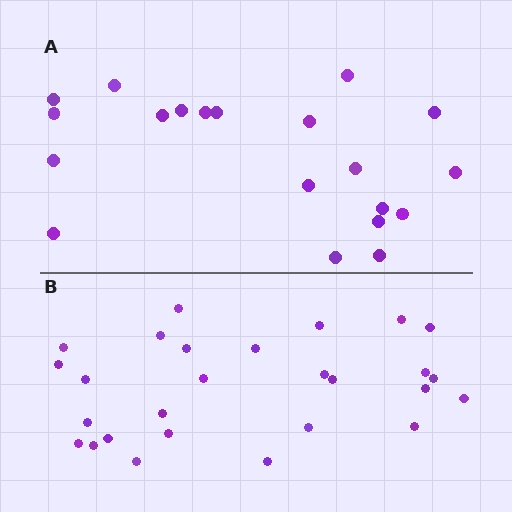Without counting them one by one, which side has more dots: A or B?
Region B (the bottom region) has more dots.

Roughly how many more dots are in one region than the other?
Region B has roughly 8 or so more dots than region A.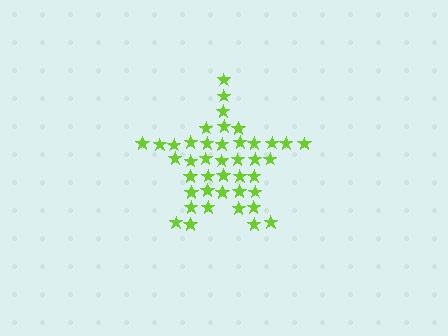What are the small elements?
The small elements are stars.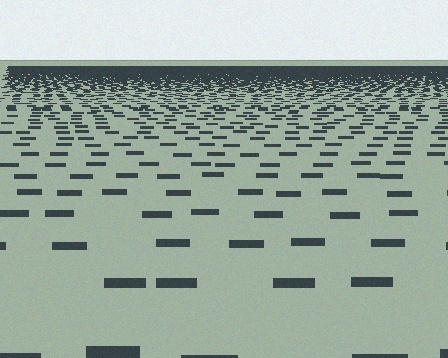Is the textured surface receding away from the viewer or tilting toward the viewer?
The surface is receding away from the viewer. Texture elements get smaller and denser toward the top.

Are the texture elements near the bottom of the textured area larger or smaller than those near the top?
Larger. Near the bottom, elements are closer to the viewer and appear at a bigger on-screen size.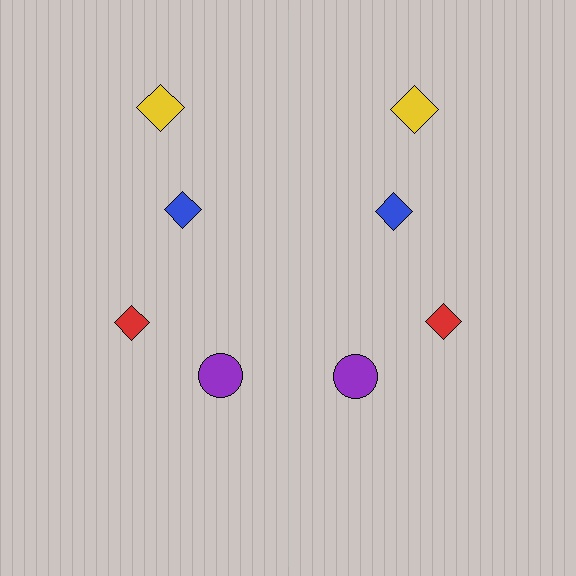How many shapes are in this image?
There are 8 shapes in this image.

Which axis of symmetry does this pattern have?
The pattern has a vertical axis of symmetry running through the center of the image.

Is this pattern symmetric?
Yes, this pattern has bilateral (reflection) symmetry.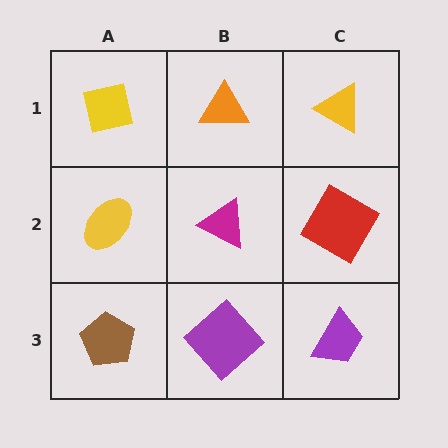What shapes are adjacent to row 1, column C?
A red square (row 2, column C), an orange triangle (row 1, column B).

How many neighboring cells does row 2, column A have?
3.